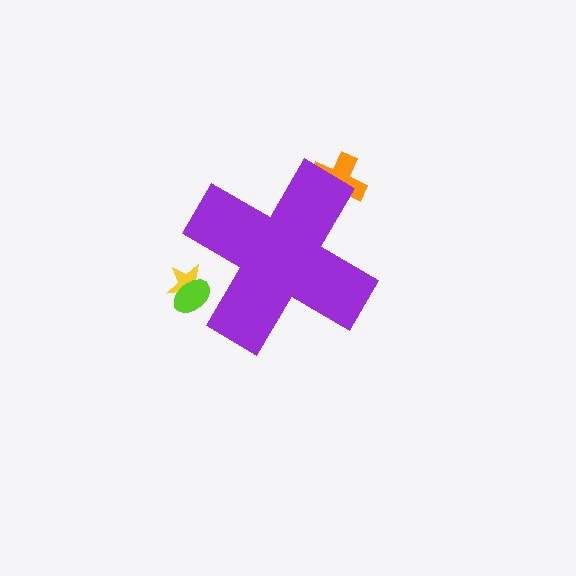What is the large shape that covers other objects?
A purple cross.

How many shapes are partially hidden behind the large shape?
3 shapes are partially hidden.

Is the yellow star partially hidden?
Yes, the yellow star is partially hidden behind the purple cross.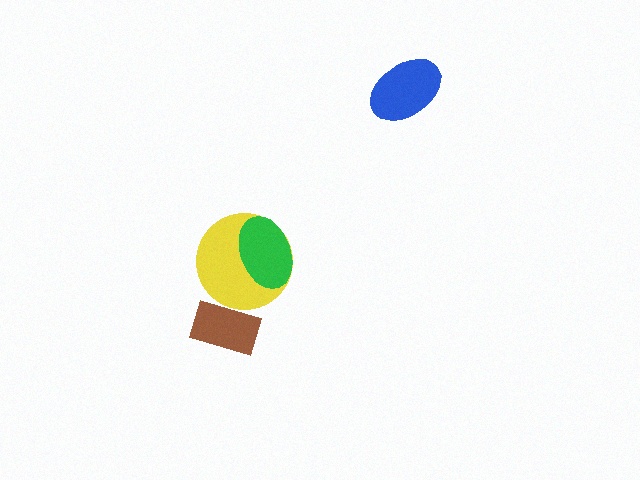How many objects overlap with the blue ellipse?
0 objects overlap with the blue ellipse.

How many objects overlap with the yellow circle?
2 objects overlap with the yellow circle.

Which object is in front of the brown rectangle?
The yellow circle is in front of the brown rectangle.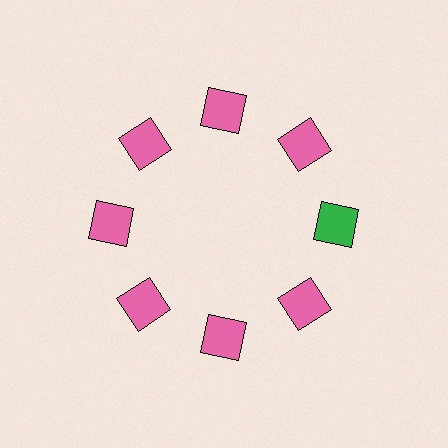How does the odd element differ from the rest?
It has a different color: green instead of pink.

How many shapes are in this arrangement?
There are 8 shapes arranged in a ring pattern.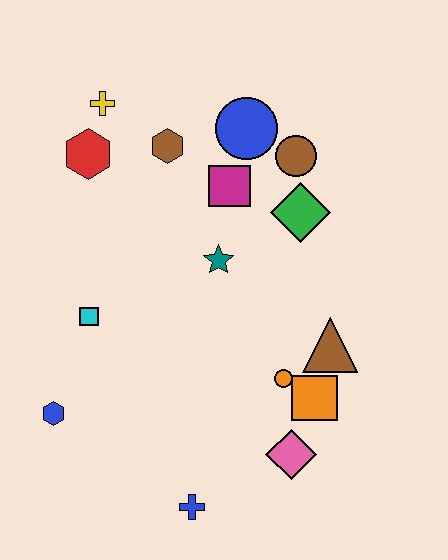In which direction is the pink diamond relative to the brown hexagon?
The pink diamond is below the brown hexagon.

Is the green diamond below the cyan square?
No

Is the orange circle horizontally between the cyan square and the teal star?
No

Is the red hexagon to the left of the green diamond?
Yes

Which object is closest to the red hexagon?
The yellow cross is closest to the red hexagon.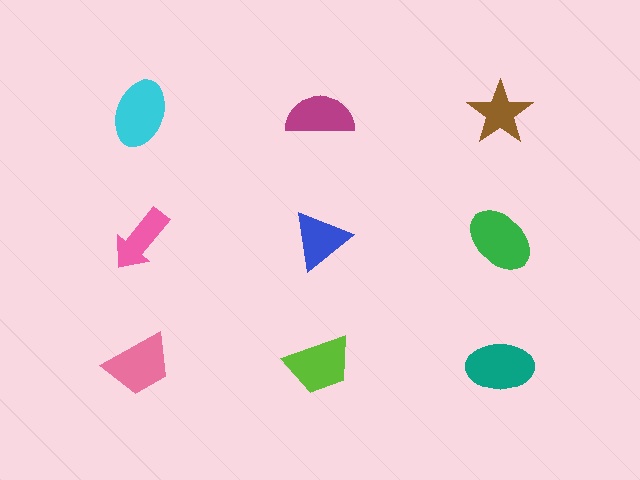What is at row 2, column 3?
A green ellipse.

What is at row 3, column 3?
A teal ellipse.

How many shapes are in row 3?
3 shapes.